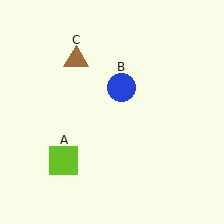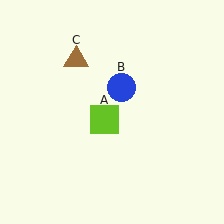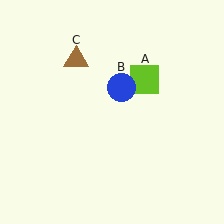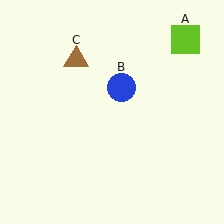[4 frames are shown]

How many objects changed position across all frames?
1 object changed position: lime square (object A).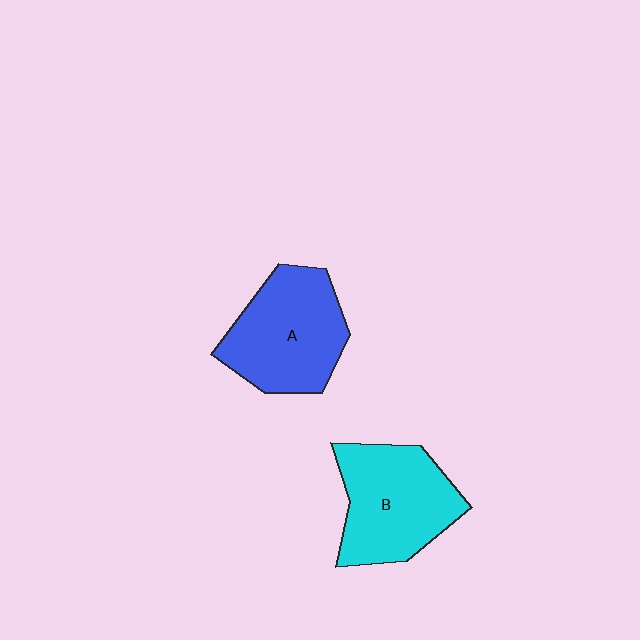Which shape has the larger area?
Shape B (cyan).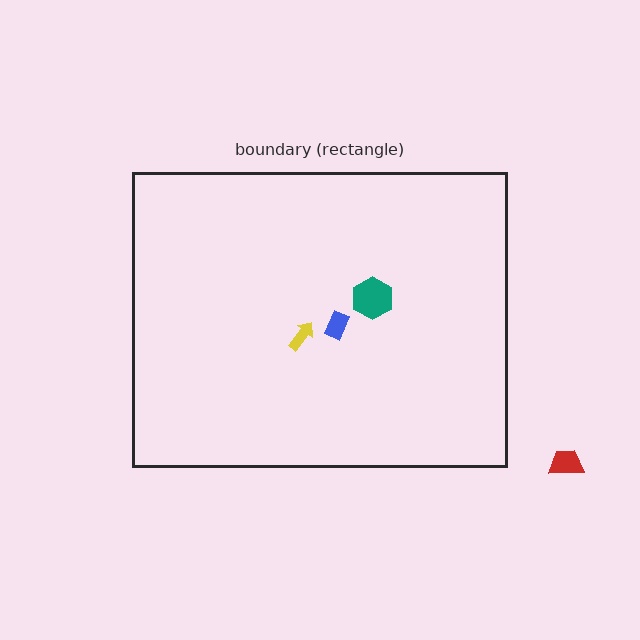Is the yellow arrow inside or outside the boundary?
Inside.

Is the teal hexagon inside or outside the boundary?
Inside.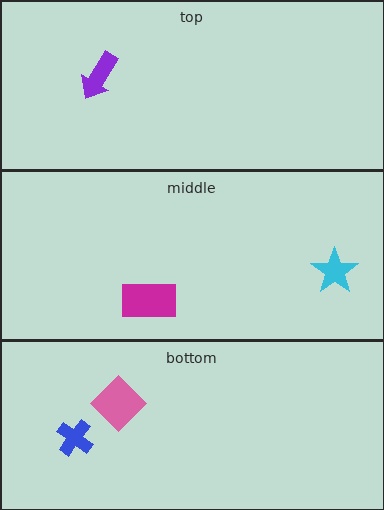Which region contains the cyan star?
The middle region.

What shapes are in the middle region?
The cyan star, the magenta rectangle.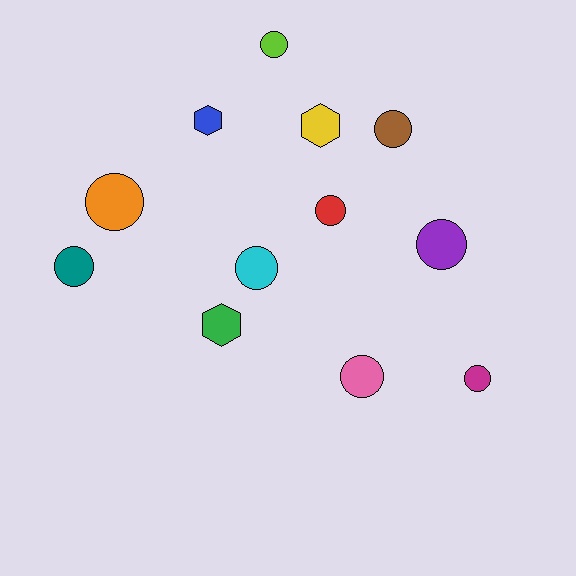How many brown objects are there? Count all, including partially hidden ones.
There is 1 brown object.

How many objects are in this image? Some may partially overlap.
There are 12 objects.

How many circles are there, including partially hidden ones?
There are 9 circles.